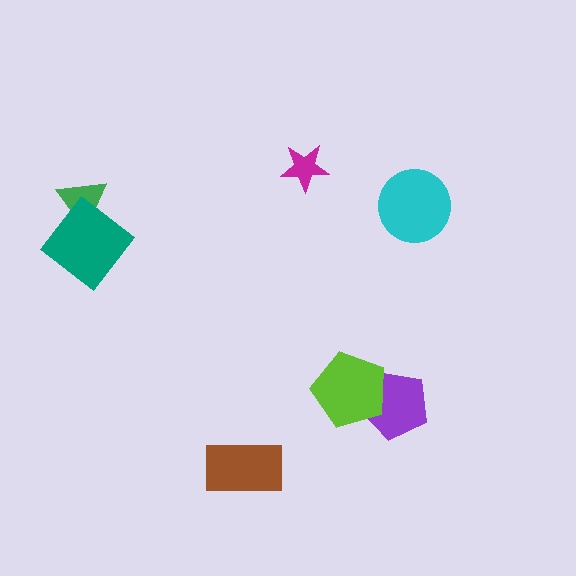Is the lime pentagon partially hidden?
No, no other shape covers it.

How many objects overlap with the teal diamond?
1 object overlaps with the teal diamond.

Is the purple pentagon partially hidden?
Yes, it is partially covered by another shape.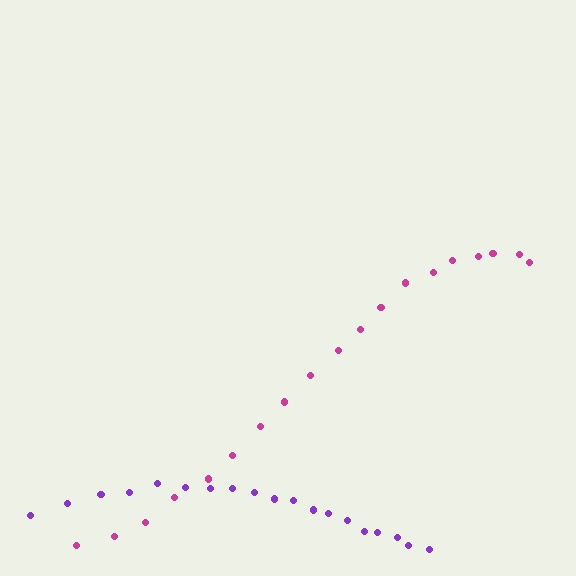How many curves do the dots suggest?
There are 2 distinct paths.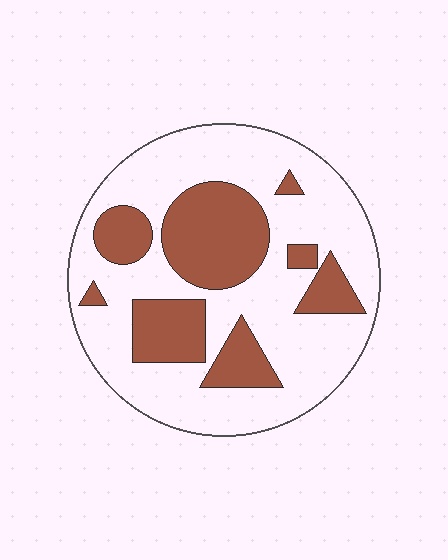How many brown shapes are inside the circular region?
8.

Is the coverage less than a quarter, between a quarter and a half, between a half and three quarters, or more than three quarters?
Between a quarter and a half.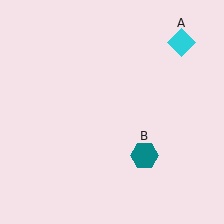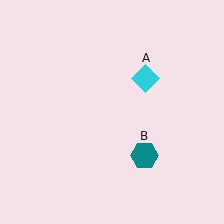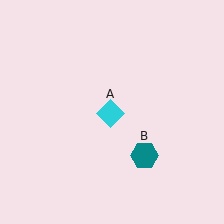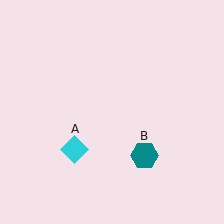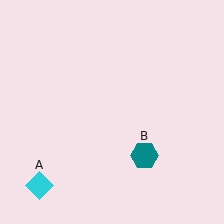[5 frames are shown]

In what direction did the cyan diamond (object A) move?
The cyan diamond (object A) moved down and to the left.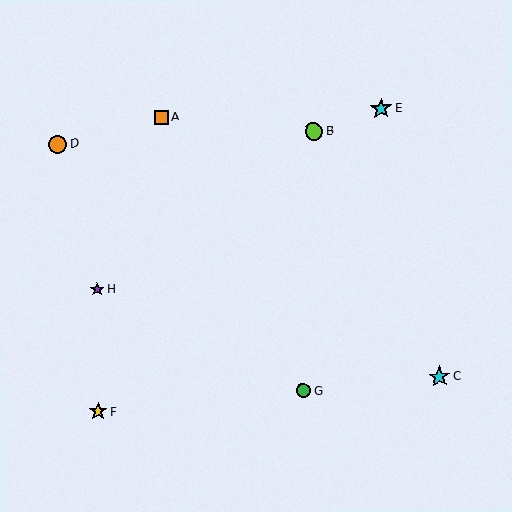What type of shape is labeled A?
Shape A is an orange square.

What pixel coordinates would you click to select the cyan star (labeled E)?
Click at (381, 109) to select the cyan star E.